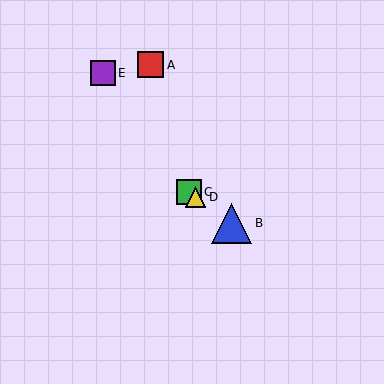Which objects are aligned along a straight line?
Objects B, C, D are aligned along a straight line.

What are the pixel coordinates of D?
Object D is at (195, 197).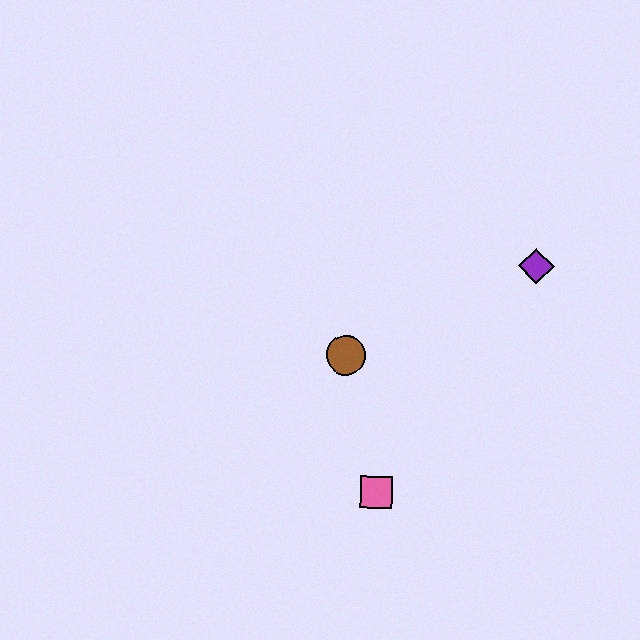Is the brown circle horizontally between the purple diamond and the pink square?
No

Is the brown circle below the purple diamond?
Yes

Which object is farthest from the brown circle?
The purple diamond is farthest from the brown circle.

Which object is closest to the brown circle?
The pink square is closest to the brown circle.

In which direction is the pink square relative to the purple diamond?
The pink square is below the purple diamond.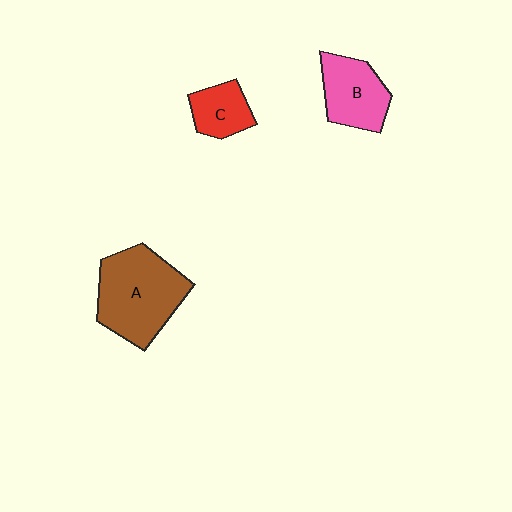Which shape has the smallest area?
Shape C (red).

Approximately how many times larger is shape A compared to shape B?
Approximately 1.6 times.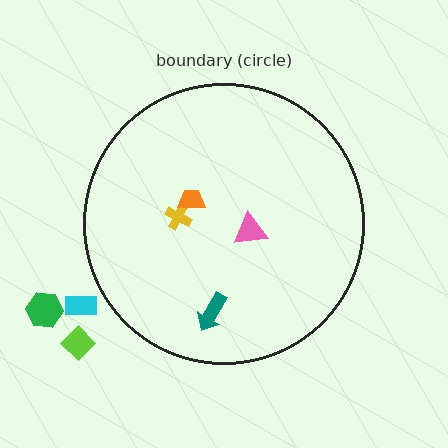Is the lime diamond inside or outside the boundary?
Outside.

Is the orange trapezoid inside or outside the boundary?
Inside.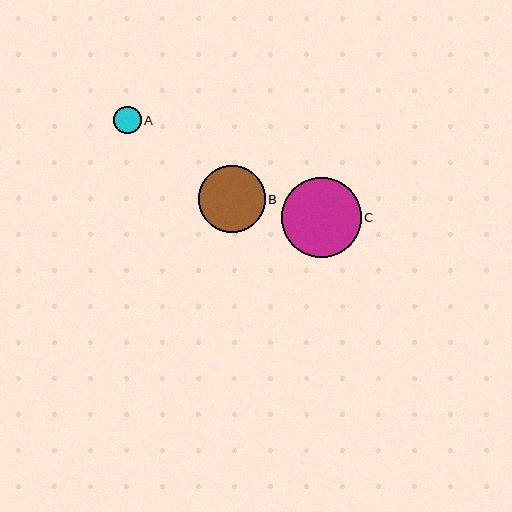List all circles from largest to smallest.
From largest to smallest: C, B, A.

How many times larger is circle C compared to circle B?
Circle C is approximately 1.2 times the size of circle B.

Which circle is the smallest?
Circle A is the smallest with a size of approximately 27 pixels.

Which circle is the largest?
Circle C is the largest with a size of approximately 79 pixels.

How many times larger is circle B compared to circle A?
Circle B is approximately 2.5 times the size of circle A.